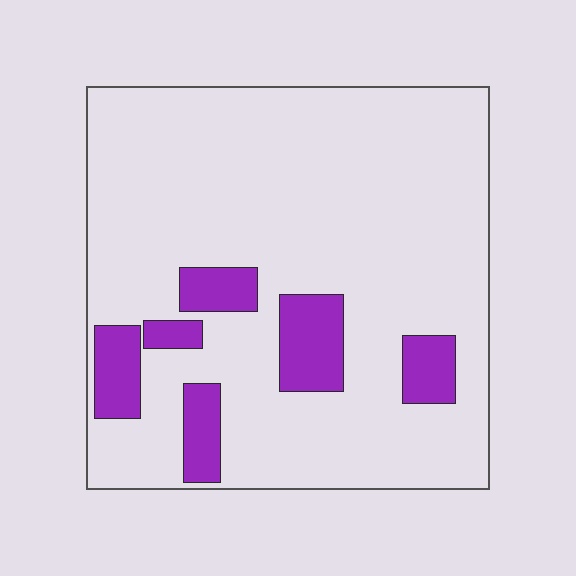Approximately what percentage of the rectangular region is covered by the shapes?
Approximately 15%.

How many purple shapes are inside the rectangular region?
6.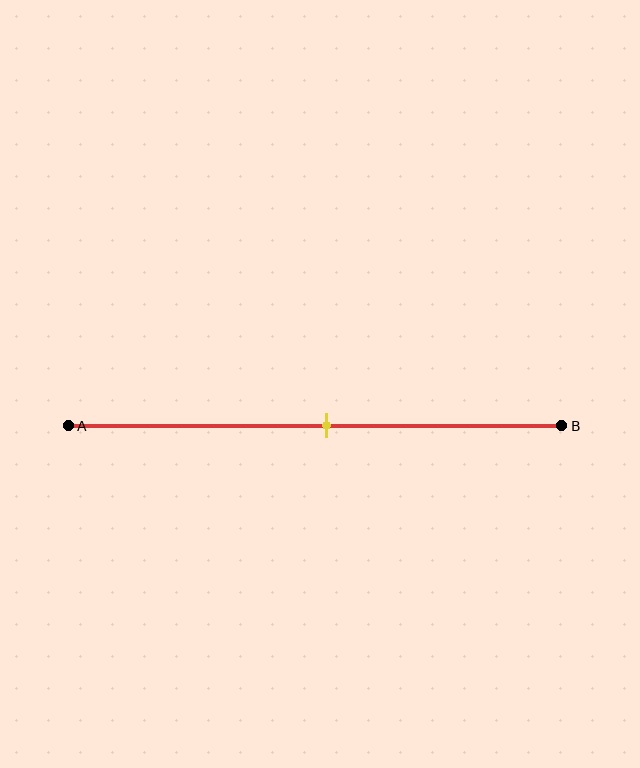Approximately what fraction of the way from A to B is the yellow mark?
The yellow mark is approximately 50% of the way from A to B.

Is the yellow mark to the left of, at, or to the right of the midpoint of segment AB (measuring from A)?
The yellow mark is approximately at the midpoint of segment AB.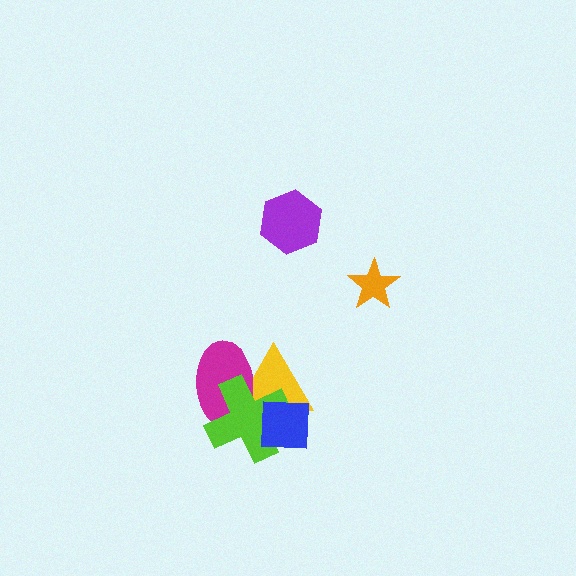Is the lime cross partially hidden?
Yes, it is partially covered by another shape.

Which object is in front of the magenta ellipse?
The lime cross is in front of the magenta ellipse.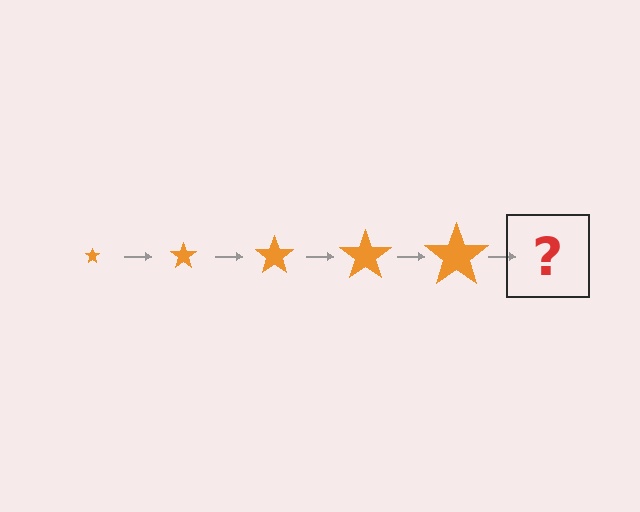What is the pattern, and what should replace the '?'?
The pattern is that the star gets progressively larger each step. The '?' should be an orange star, larger than the previous one.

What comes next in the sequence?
The next element should be an orange star, larger than the previous one.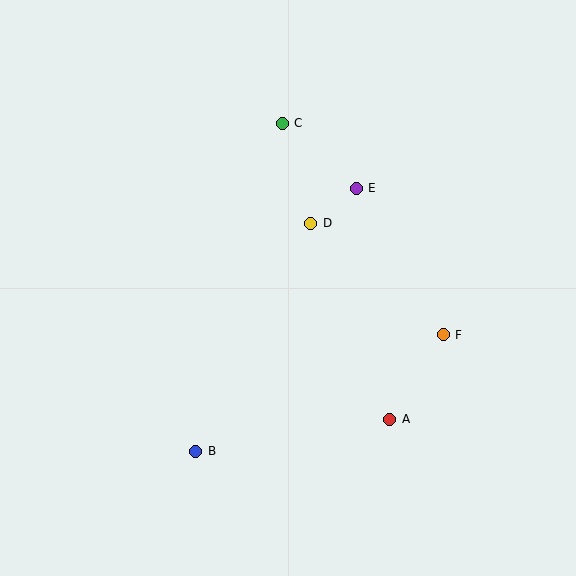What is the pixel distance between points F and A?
The distance between F and A is 100 pixels.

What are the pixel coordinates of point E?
Point E is at (356, 188).